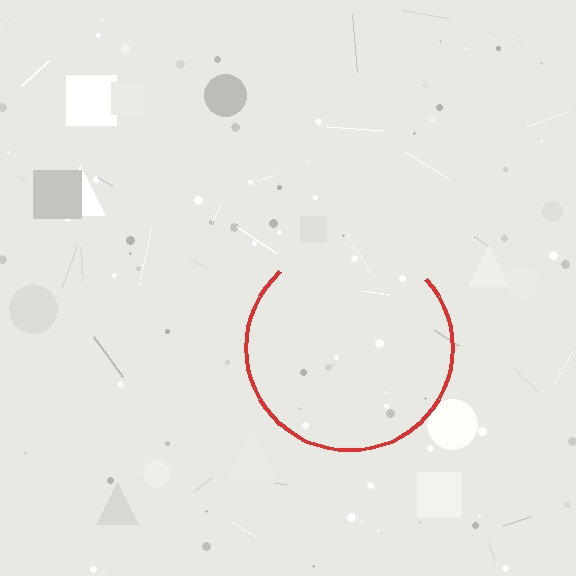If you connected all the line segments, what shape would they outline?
They would outline a circle.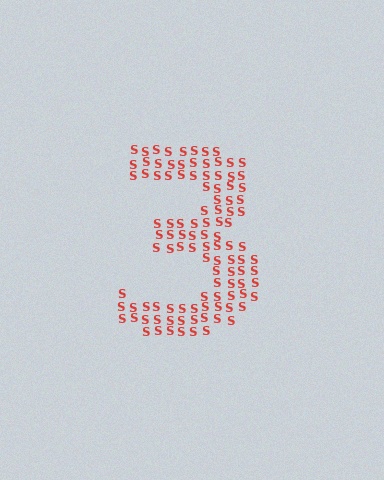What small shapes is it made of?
It is made of small letter S's.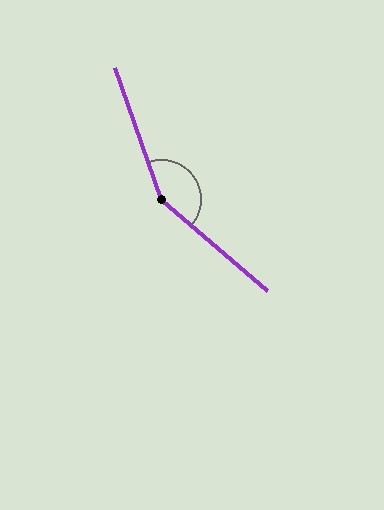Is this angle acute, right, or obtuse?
It is obtuse.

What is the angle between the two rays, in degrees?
Approximately 150 degrees.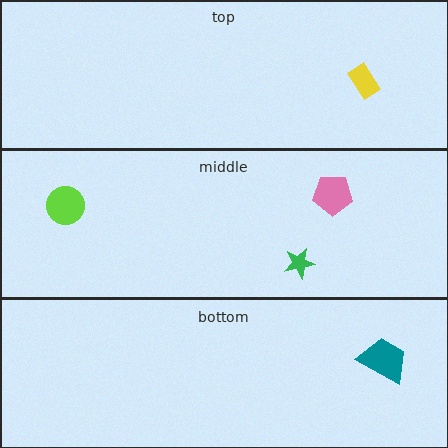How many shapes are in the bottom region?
1.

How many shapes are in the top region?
1.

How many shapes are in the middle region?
3.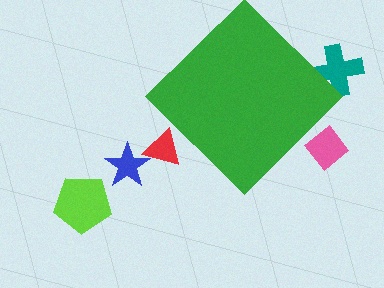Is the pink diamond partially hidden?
Yes, the pink diamond is partially hidden behind the green diamond.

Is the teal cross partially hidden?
Yes, the teal cross is partially hidden behind the green diamond.